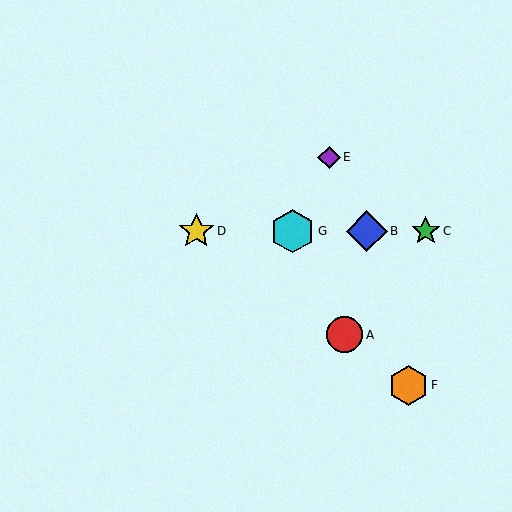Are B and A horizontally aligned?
No, B is at y≈231 and A is at y≈335.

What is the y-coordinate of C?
Object C is at y≈231.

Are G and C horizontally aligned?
Yes, both are at y≈231.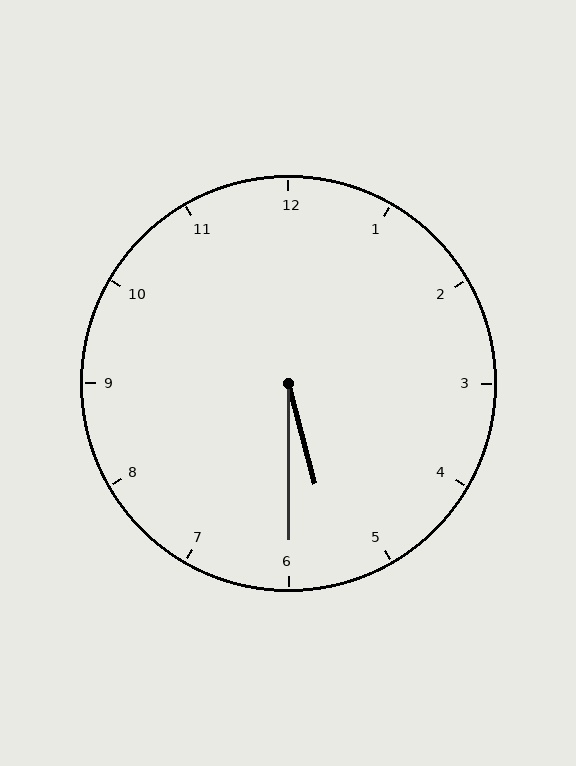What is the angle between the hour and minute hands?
Approximately 15 degrees.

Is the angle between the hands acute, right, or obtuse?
It is acute.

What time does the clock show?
5:30.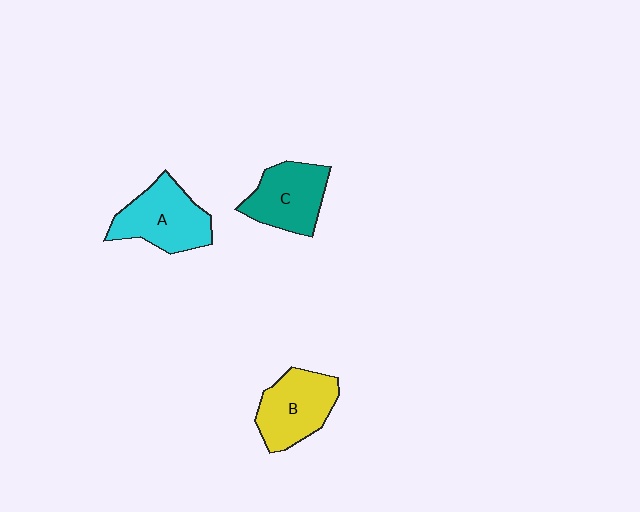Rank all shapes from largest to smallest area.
From largest to smallest: A (cyan), B (yellow), C (teal).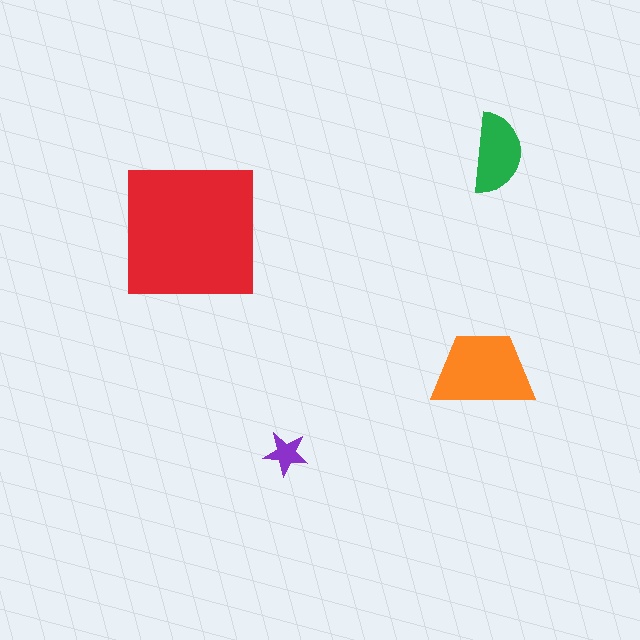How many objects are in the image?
There are 4 objects in the image.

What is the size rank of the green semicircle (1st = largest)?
3rd.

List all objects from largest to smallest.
The red square, the orange trapezoid, the green semicircle, the purple star.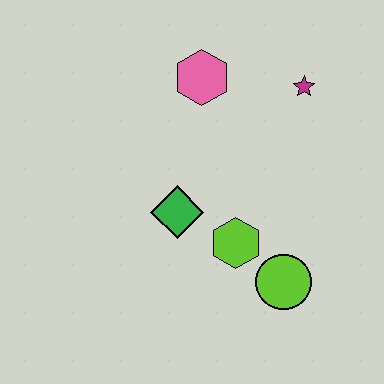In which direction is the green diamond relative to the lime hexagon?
The green diamond is to the left of the lime hexagon.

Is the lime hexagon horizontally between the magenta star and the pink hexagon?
Yes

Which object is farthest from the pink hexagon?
The lime circle is farthest from the pink hexagon.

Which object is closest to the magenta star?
The pink hexagon is closest to the magenta star.